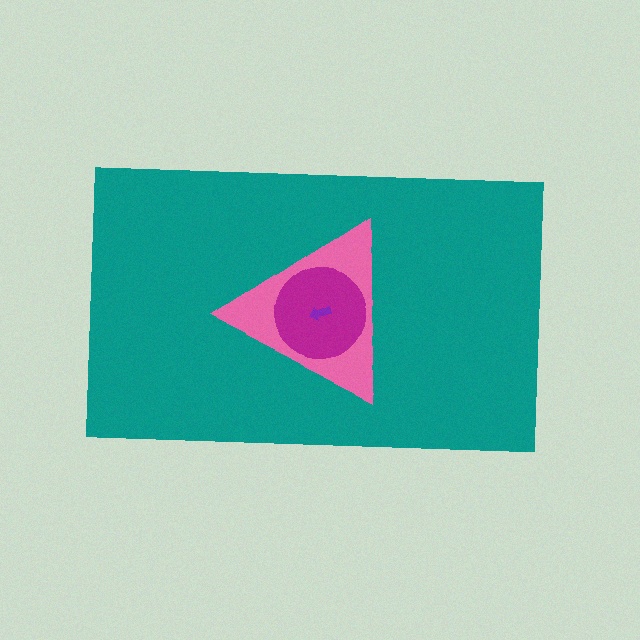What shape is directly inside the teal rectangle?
The pink triangle.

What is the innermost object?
The purple arrow.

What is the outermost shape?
The teal rectangle.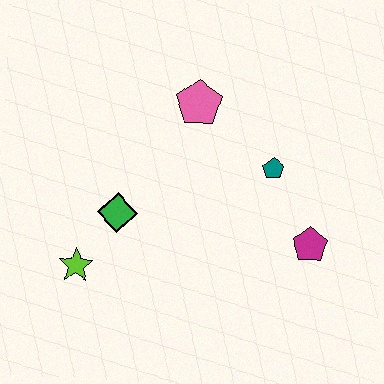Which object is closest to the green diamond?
The lime star is closest to the green diamond.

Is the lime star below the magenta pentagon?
Yes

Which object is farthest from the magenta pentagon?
The lime star is farthest from the magenta pentagon.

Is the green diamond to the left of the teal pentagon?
Yes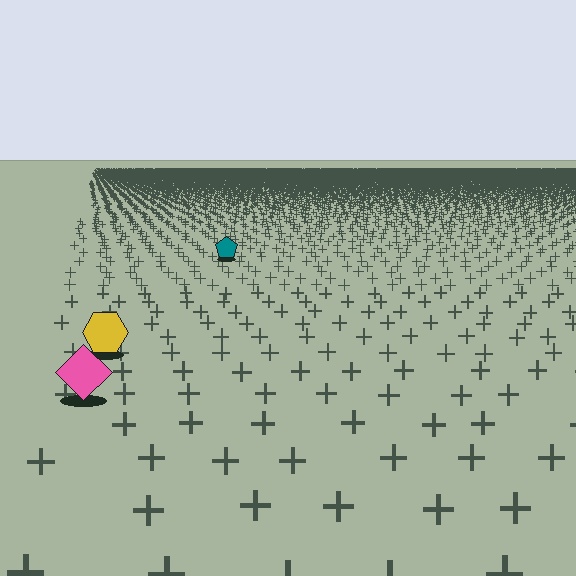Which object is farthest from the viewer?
The teal pentagon is farthest from the viewer. It appears smaller and the ground texture around it is denser.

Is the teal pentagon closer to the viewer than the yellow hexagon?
No. The yellow hexagon is closer — you can tell from the texture gradient: the ground texture is coarser near it.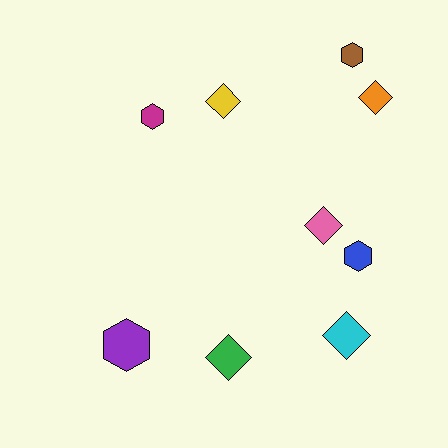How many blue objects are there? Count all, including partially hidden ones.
There is 1 blue object.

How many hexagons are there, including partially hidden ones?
There are 4 hexagons.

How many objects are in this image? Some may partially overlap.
There are 9 objects.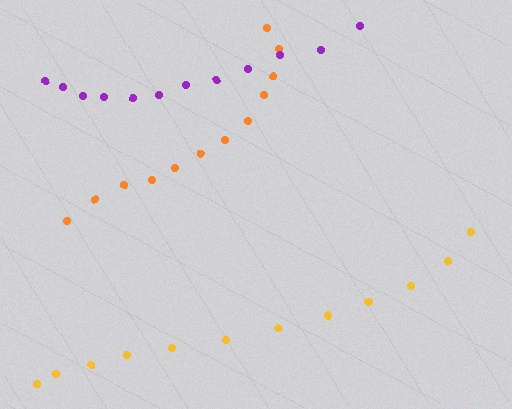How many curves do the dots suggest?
There are 3 distinct paths.